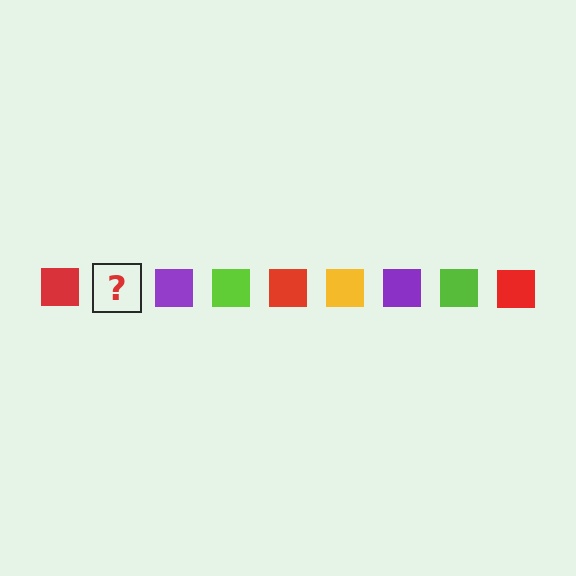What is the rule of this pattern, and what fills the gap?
The rule is that the pattern cycles through red, yellow, purple, lime squares. The gap should be filled with a yellow square.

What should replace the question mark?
The question mark should be replaced with a yellow square.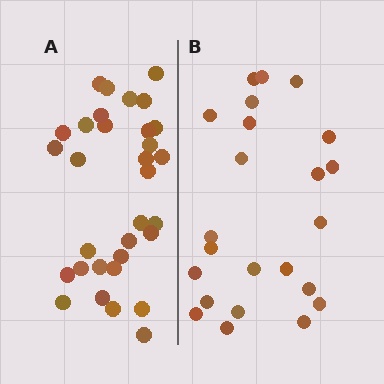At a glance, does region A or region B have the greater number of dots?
Region A (the left region) has more dots.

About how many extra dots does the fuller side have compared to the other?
Region A has roughly 8 or so more dots than region B.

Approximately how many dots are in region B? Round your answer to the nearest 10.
About 20 dots. (The exact count is 23, which rounds to 20.)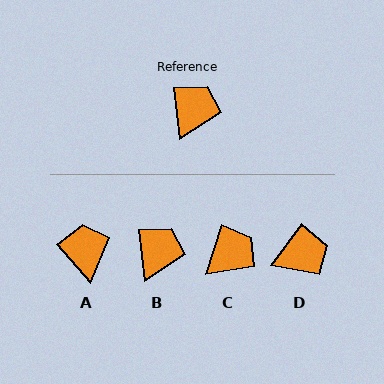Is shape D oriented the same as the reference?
No, it is off by about 43 degrees.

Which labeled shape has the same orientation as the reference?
B.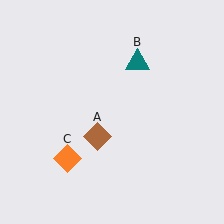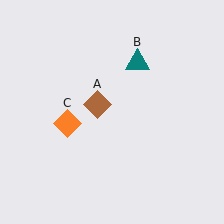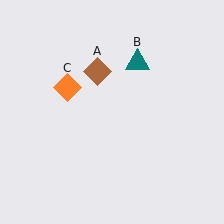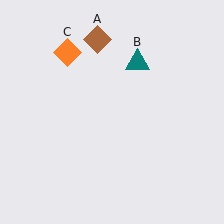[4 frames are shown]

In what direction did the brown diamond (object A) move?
The brown diamond (object A) moved up.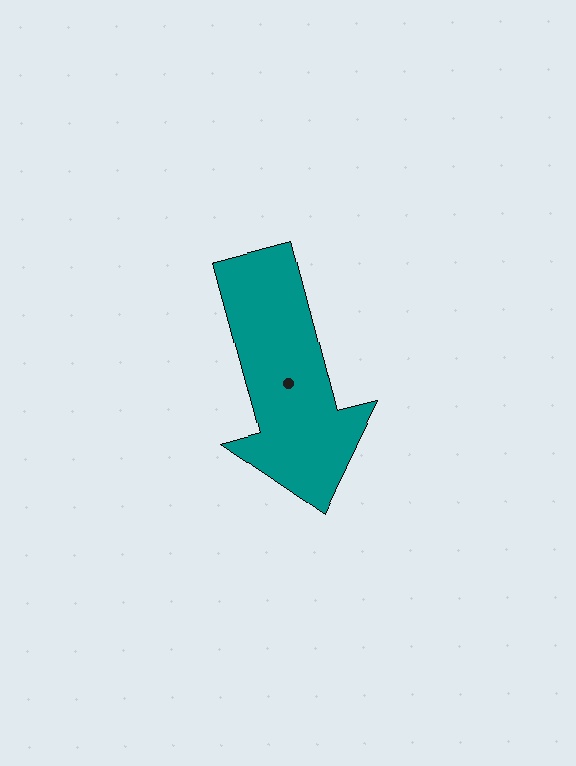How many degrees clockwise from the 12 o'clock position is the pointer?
Approximately 165 degrees.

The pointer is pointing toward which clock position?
Roughly 6 o'clock.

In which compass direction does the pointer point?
South.